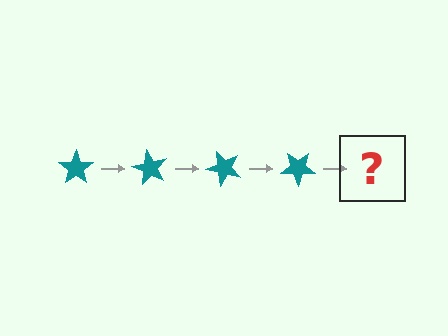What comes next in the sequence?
The next element should be a teal star rotated 240 degrees.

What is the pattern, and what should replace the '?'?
The pattern is that the star rotates 60 degrees each step. The '?' should be a teal star rotated 240 degrees.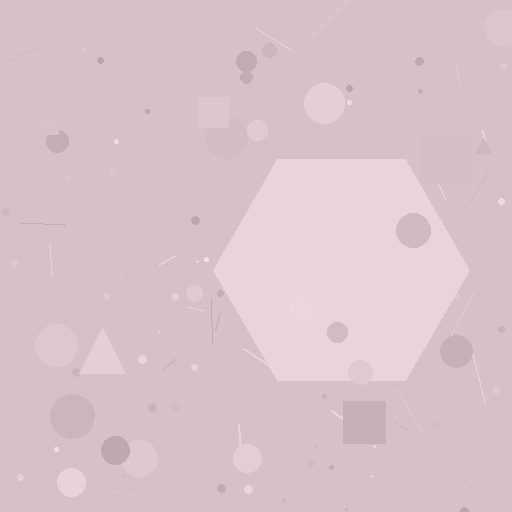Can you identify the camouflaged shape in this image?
The camouflaged shape is a hexagon.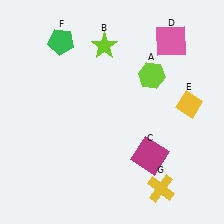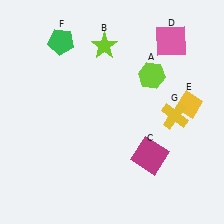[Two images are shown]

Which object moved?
The yellow cross (G) moved up.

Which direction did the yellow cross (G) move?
The yellow cross (G) moved up.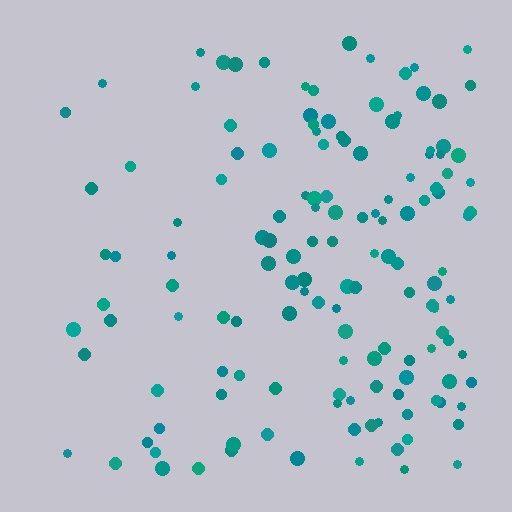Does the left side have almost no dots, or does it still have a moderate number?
Still a moderate number, just noticeably fewer than the right.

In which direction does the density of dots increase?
From left to right, with the right side densest.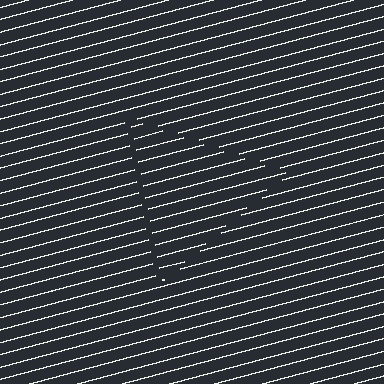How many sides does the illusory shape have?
3 sides — the line-ends trace a triangle.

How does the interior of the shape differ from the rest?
The interior of the shape contains the same grating, shifted by half a period — the contour is defined by the phase discontinuity where line-ends from the inner and outer gratings abut.